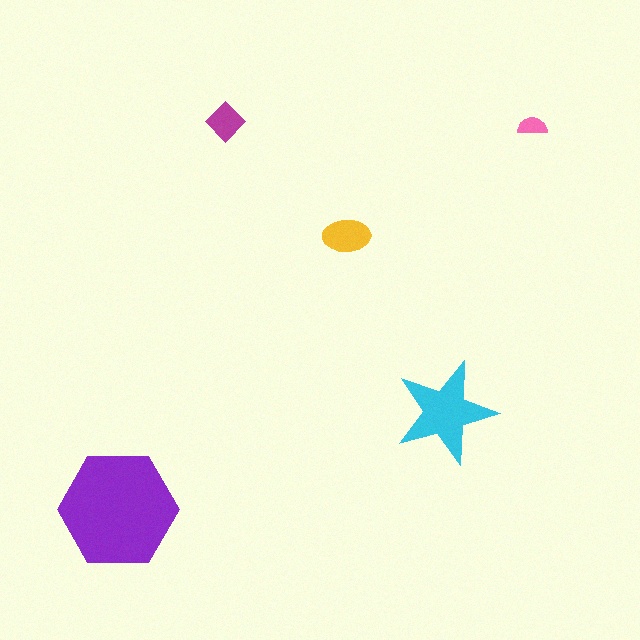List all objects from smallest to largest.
The pink semicircle, the magenta diamond, the yellow ellipse, the cyan star, the purple hexagon.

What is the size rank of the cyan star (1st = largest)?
2nd.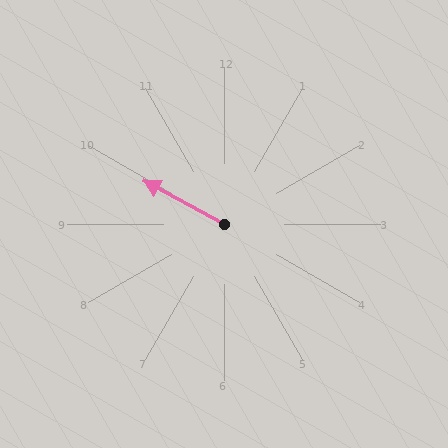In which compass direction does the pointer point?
Northwest.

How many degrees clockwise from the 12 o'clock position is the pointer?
Approximately 299 degrees.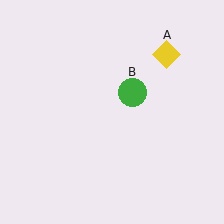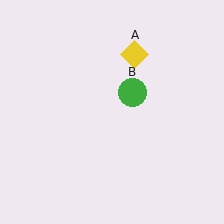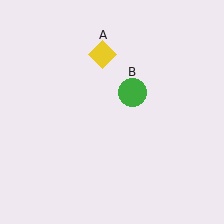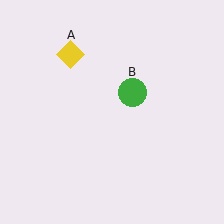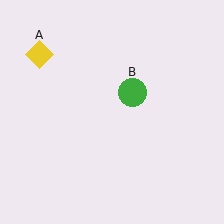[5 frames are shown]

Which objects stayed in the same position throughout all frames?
Green circle (object B) remained stationary.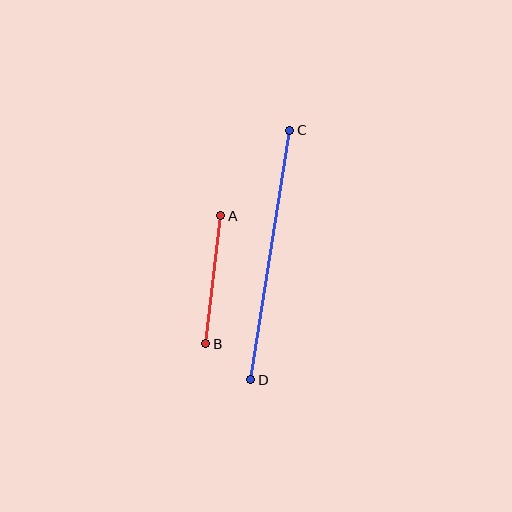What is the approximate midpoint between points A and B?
The midpoint is at approximately (213, 280) pixels.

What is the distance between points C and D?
The distance is approximately 253 pixels.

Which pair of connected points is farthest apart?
Points C and D are farthest apart.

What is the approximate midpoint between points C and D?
The midpoint is at approximately (270, 255) pixels.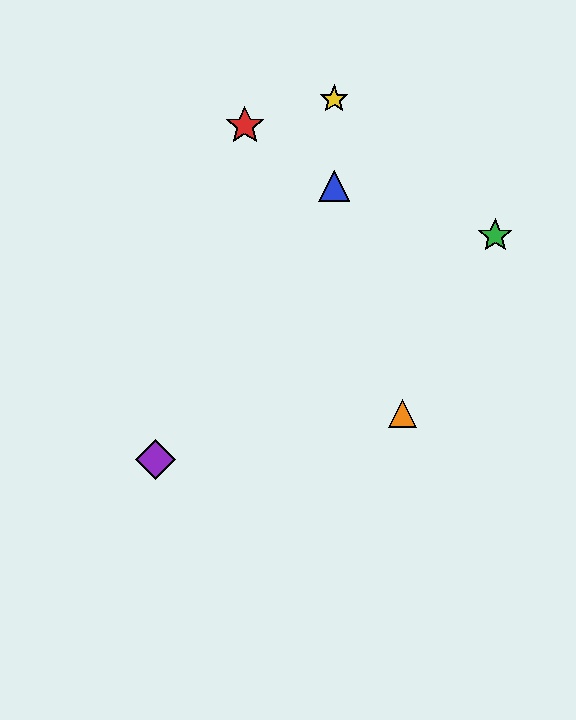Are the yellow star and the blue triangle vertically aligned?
Yes, both are at x≈334.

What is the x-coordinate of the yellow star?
The yellow star is at x≈334.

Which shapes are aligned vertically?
The blue triangle, the yellow star are aligned vertically.